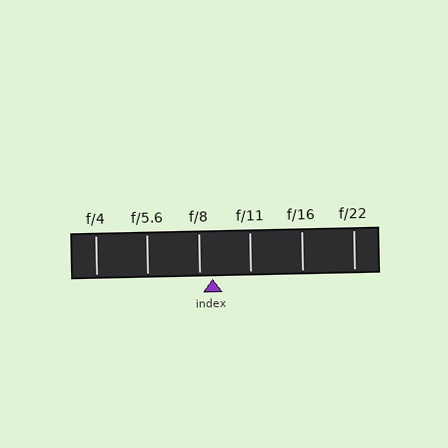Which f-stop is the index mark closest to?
The index mark is closest to f/8.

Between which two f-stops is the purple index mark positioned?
The index mark is between f/8 and f/11.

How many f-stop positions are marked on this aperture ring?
There are 6 f-stop positions marked.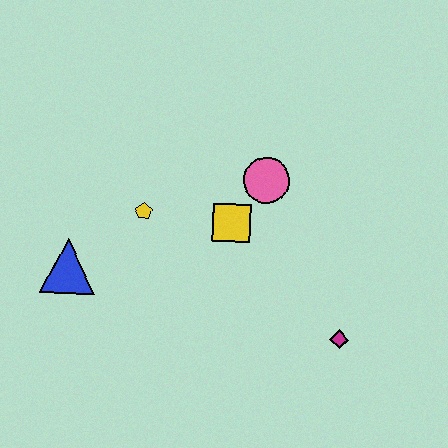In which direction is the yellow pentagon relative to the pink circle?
The yellow pentagon is to the left of the pink circle.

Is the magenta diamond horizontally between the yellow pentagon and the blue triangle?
No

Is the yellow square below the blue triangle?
No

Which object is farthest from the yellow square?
The blue triangle is farthest from the yellow square.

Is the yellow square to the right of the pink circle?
No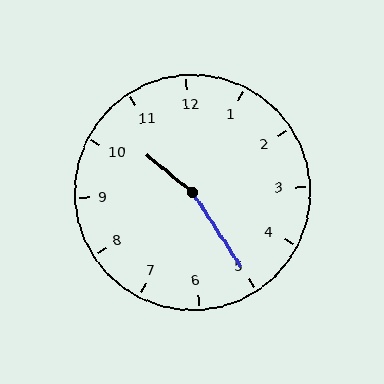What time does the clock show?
10:25.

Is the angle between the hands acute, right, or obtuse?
It is obtuse.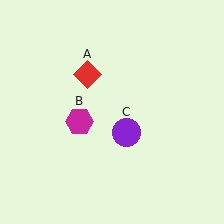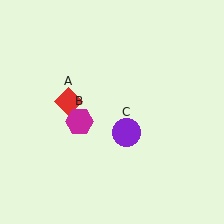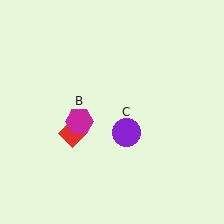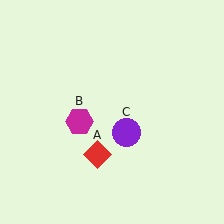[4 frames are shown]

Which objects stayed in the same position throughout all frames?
Magenta hexagon (object B) and purple circle (object C) remained stationary.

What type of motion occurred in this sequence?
The red diamond (object A) rotated counterclockwise around the center of the scene.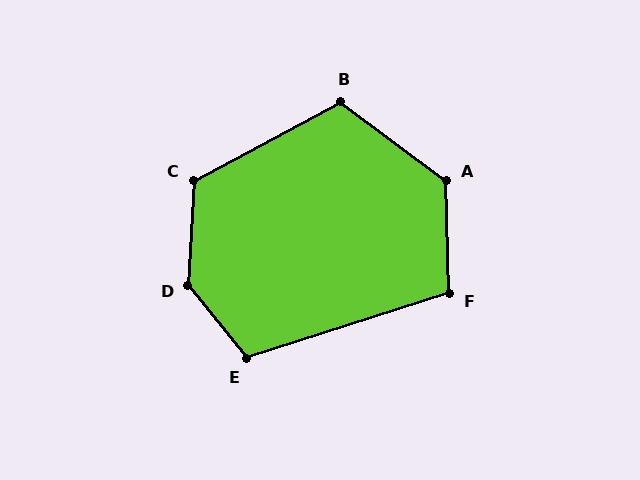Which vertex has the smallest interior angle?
F, at approximately 107 degrees.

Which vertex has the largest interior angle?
D, at approximately 138 degrees.